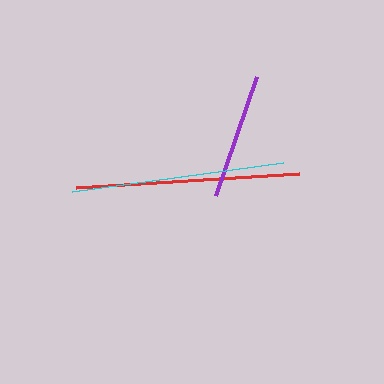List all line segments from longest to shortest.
From longest to shortest: red, cyan, purple.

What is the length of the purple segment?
The purple segment is approximately 126 pixels long.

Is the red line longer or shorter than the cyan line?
The red line is longer than the cyan line.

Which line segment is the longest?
The red line is the longest at approximately 223 pixels.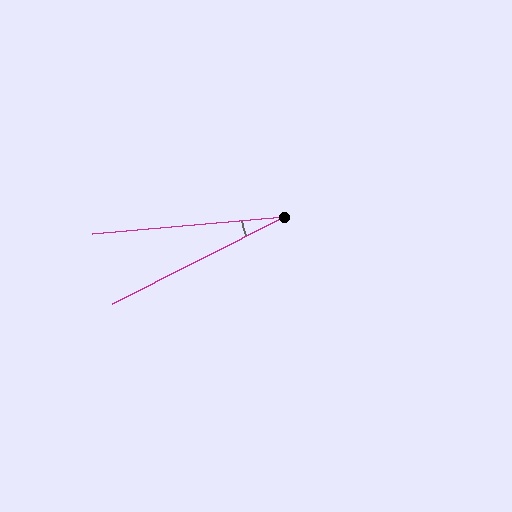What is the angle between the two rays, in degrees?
Approximately 22 degrees.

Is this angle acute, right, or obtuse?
It is acute.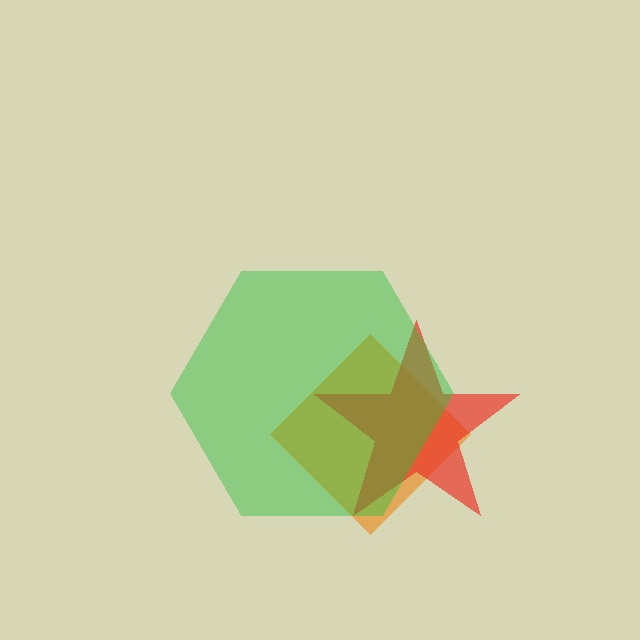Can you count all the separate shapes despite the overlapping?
Yes, there are 3 separate shapes.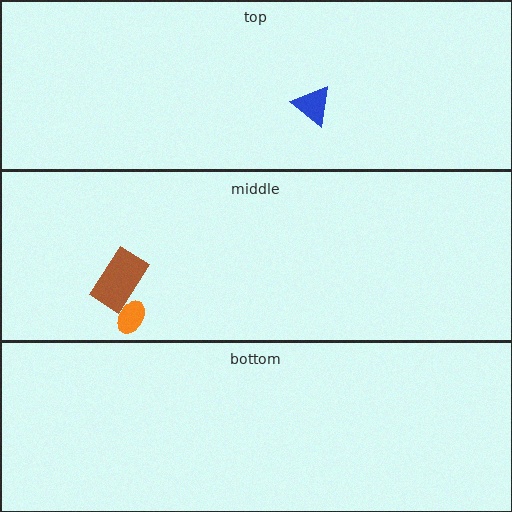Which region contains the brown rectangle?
The middle region.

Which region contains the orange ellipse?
The middle region.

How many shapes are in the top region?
1.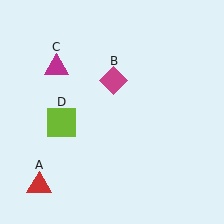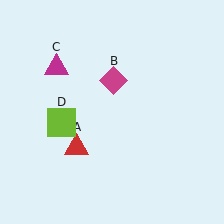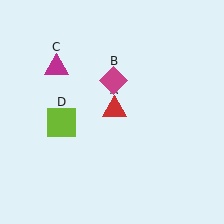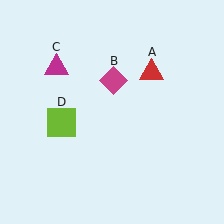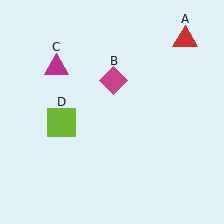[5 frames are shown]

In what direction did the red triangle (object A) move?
The red triangle (object A) moved up and to the right.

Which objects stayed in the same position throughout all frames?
Magenta diamond (object B) and magenta triangle (object C) and lime square (object D) remained stationary.